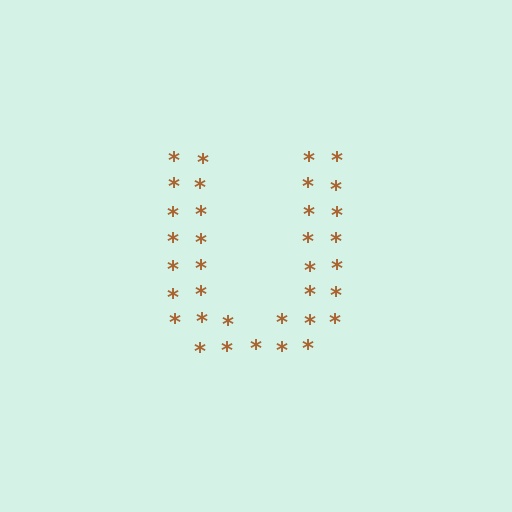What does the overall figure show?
The overall figure shows the letter U.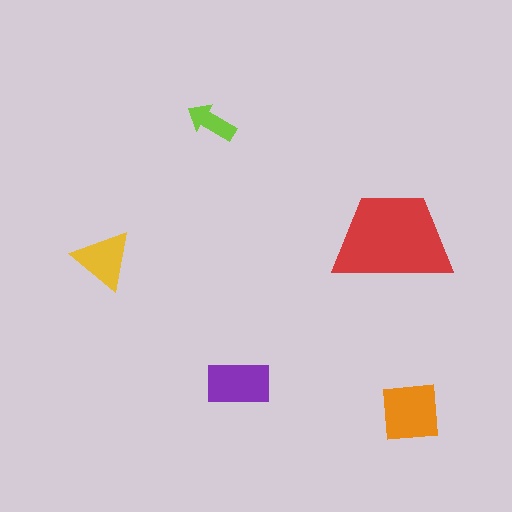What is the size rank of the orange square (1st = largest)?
2nd.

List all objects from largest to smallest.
The red trapezoid, the orange square, the purple rectangle, the yellow triangle, the lime arrow.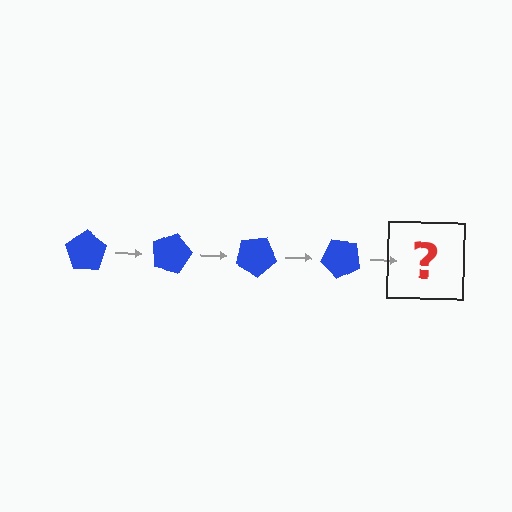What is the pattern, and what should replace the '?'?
The pattern is that the pentagon rotates 15 degrees each step. The '?' should be a blue pentagon rotated 60 degrees.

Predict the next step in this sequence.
The next step is a blue pentagon rotated 60 degrees.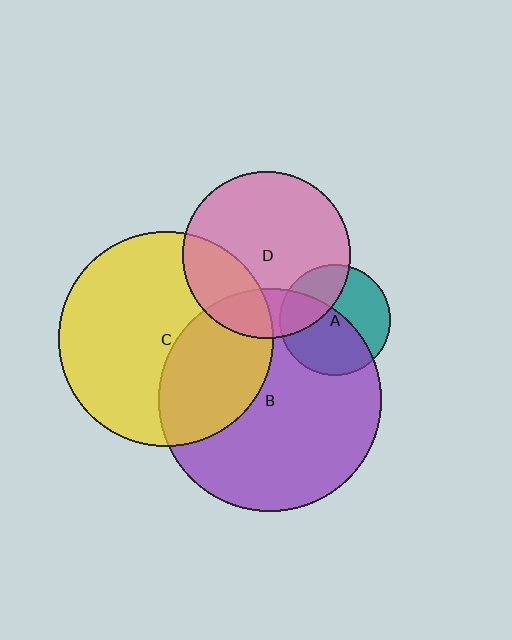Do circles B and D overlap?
Yes.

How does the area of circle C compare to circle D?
Approximately 1.7 times.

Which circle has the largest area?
Circle B (purple).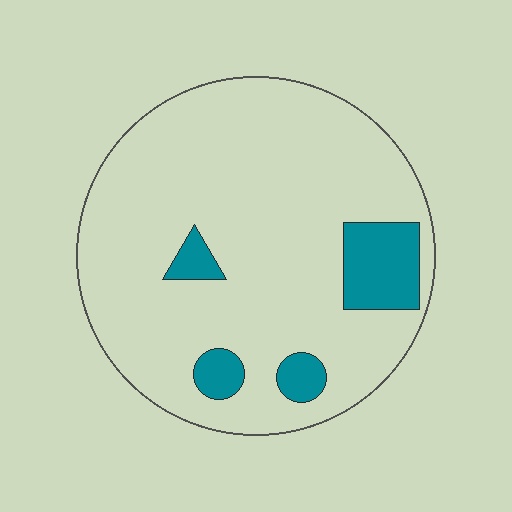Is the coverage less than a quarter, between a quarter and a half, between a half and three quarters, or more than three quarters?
Less than a quarter.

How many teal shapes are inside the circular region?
4.